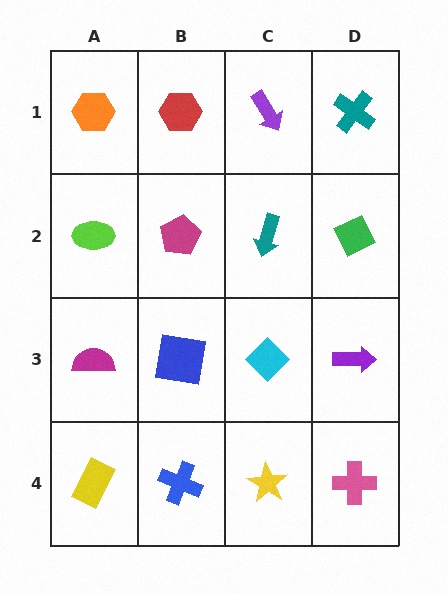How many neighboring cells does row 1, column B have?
3.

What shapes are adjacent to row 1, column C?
A teal arrow (row 2, column C), a red hexagon (row 1, column B), a teal cross (row 1, column D).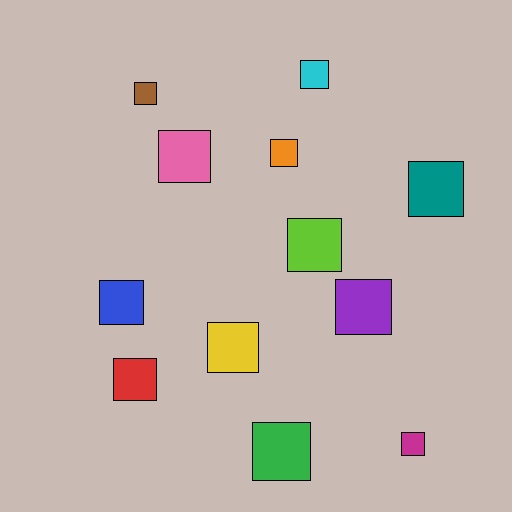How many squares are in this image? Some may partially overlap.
There are 12 squares.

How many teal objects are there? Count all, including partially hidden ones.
There is 1 teal object.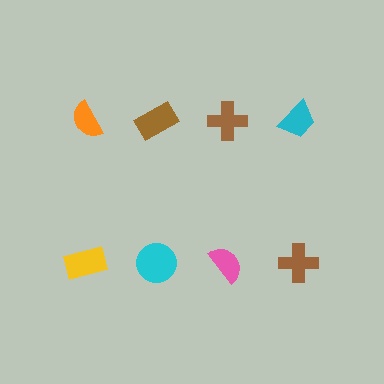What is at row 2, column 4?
A brown cross.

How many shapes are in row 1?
4 shapes.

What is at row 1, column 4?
A cyan trapezoid.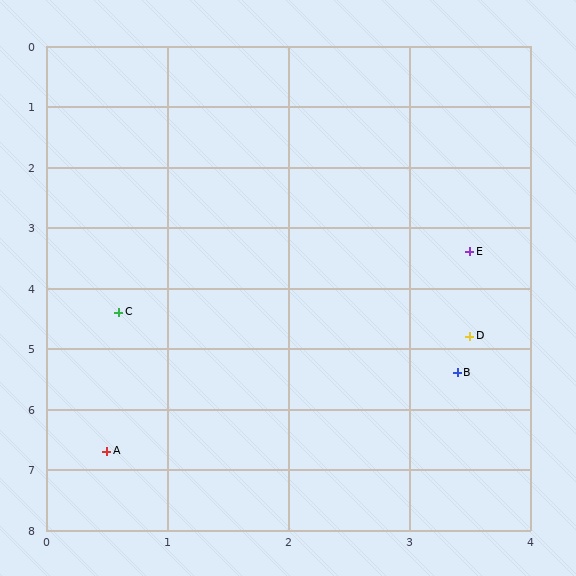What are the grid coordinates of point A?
Point A is at approximately (0.5, 6.7).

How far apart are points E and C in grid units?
Points E and C are about 3.1 grid units apart.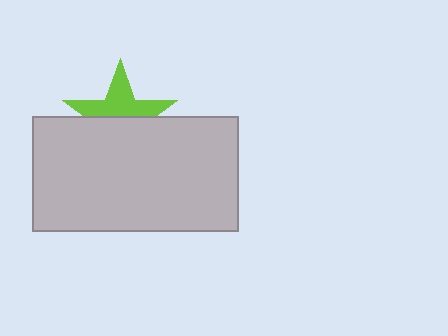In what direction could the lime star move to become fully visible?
The lime star could move up. That would shift it out from behind the light gray rectangle entirely.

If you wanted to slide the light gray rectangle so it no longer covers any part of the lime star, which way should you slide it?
Slide it down — that is the most direct way to separate the two shapes.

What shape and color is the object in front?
The object in front is a light gray rectangle.